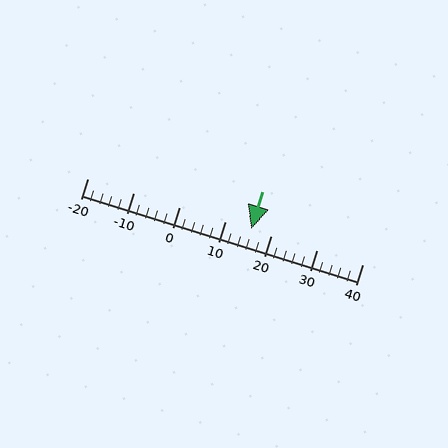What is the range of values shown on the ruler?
The ruler shows values from -20 to 40.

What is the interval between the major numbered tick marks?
The major tick marks are spaced 10 units apart.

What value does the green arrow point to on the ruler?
The green arrow points to approximately 16.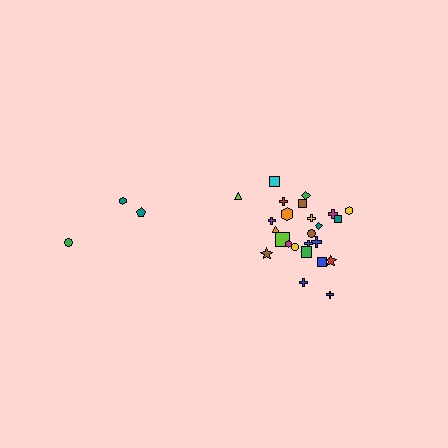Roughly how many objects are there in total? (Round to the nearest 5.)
Roughly 30 objects in total.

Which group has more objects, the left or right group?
The right group.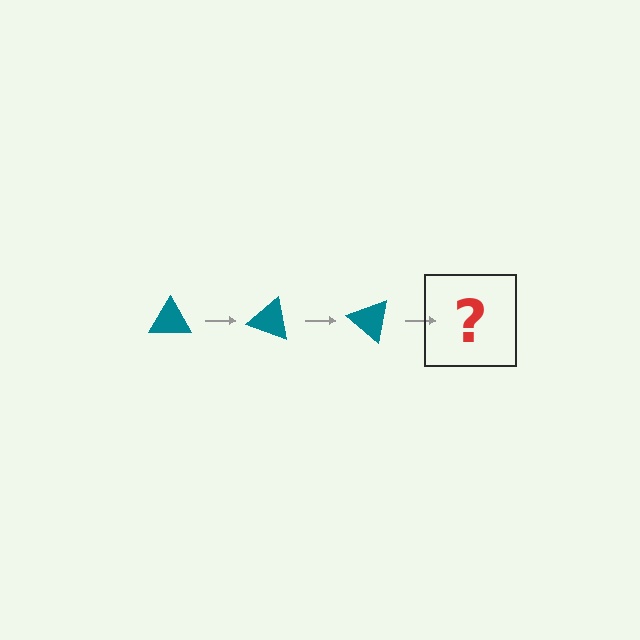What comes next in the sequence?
The next element should be a teal triangle rotated 60 degrees.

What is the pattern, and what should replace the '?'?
The pattern is that the triangle rotates 20 degrees each step. The '?' should be a teal triangle rotated 60 degrees.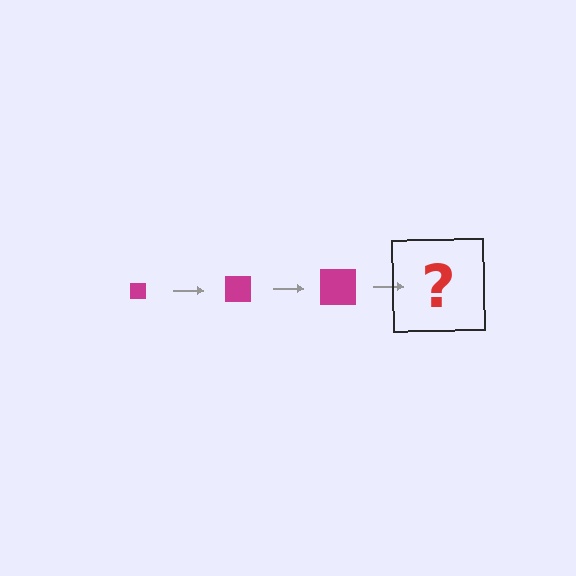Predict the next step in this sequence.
The next step is a magenta square, larger than the previous one.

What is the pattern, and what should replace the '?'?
The pattern is that the square gets progressively larger each step. The '?' should be a magenta square, larger than the previous one.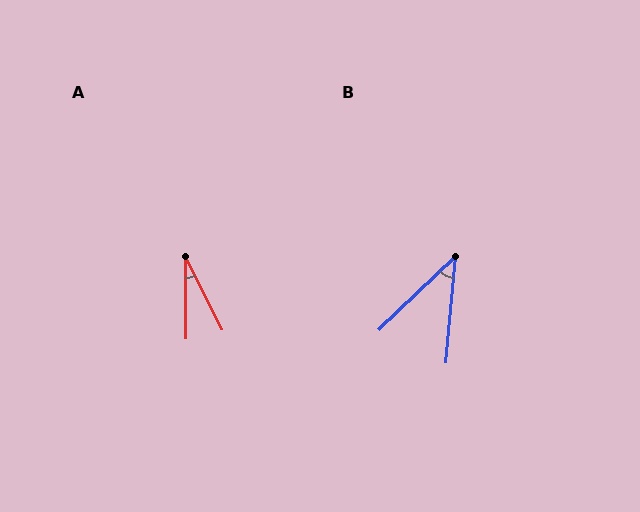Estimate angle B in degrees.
Approximately 41 degrees.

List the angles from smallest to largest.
A (26°), B (41°).